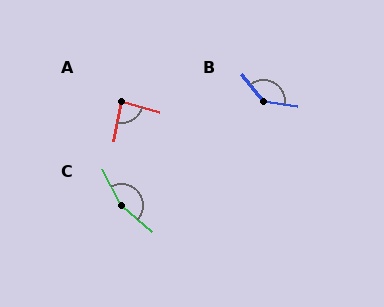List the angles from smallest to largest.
A (85°), B (135°), C (158°).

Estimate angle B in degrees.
Approximately 135 degrees.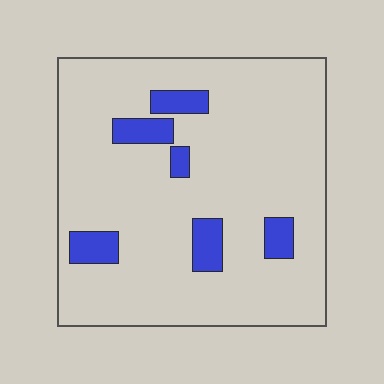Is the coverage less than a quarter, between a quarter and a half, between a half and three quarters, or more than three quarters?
Less than a quarter.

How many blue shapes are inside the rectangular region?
6.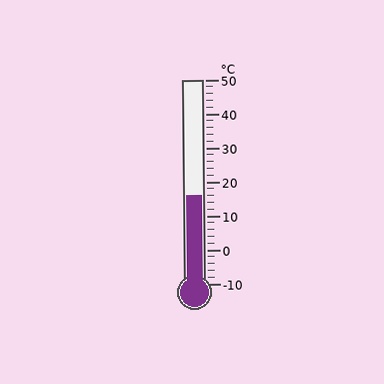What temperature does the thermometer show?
The thermometer shows approximately 16°C.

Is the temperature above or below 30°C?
The temperature is below 30°C.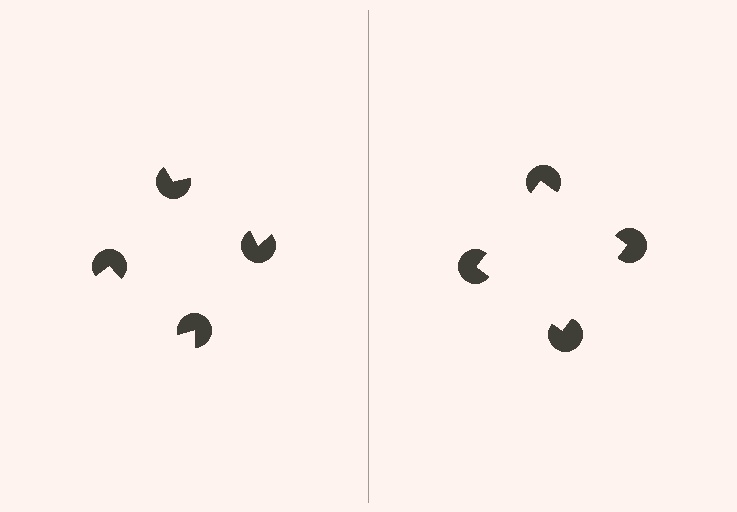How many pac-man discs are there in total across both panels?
8 — 4 on each side.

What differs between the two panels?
The pac-man discs are positioned identically on both sides; only the wedge orientations differ. On the right they align to a square; on the left they are misaligned.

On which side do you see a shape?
An illusory square appears on the right side. On the left side the wedge cuts are rotated, so no coherent shape forms.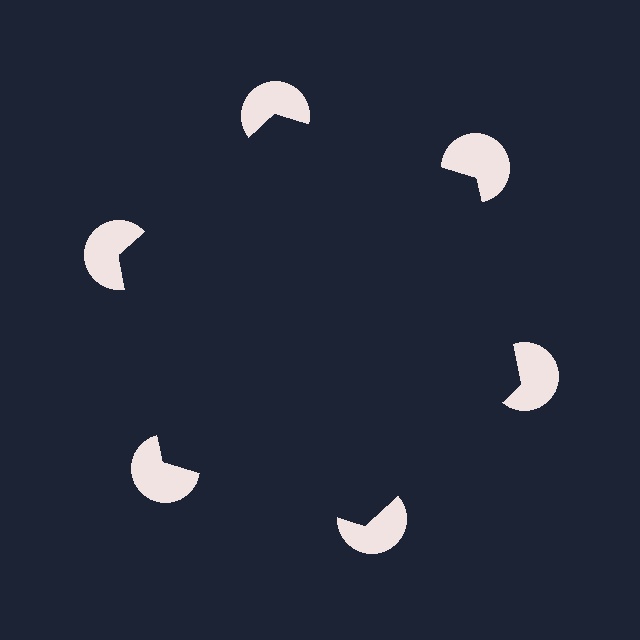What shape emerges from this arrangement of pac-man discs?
An illusory hexagon — its edges are inferred from the aligned wedge cuts in the pac-man discs, not physically drawn.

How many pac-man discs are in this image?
There are 6 — one at each vertex of the illusory hexagon.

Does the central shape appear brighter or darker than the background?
It typically appears slightly darker than the background, even though no actual brightness change is drawn.